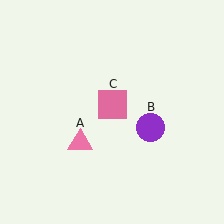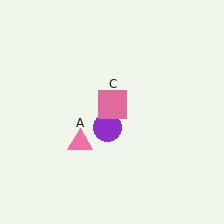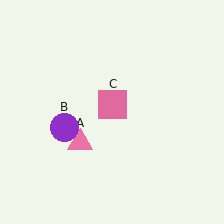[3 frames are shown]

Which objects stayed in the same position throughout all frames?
Pink triangle (object A) and pink square (object C) remained stationary.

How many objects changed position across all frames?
1 object changed position: purple circle (object B).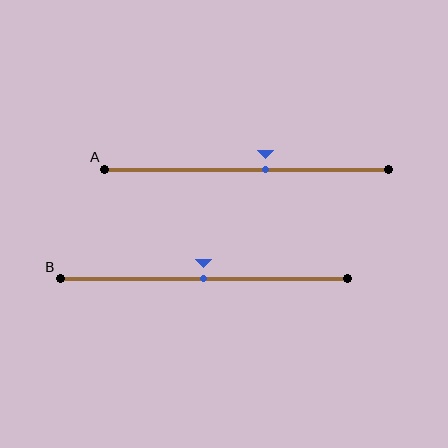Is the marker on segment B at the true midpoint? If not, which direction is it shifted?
Yes, the marker on segment B is at the true midpoint.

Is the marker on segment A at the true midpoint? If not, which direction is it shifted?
No, the marker on segment A is shifted to the right by about 7% of the segment length.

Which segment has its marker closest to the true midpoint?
Segment B has its marker closest to the true midpoint.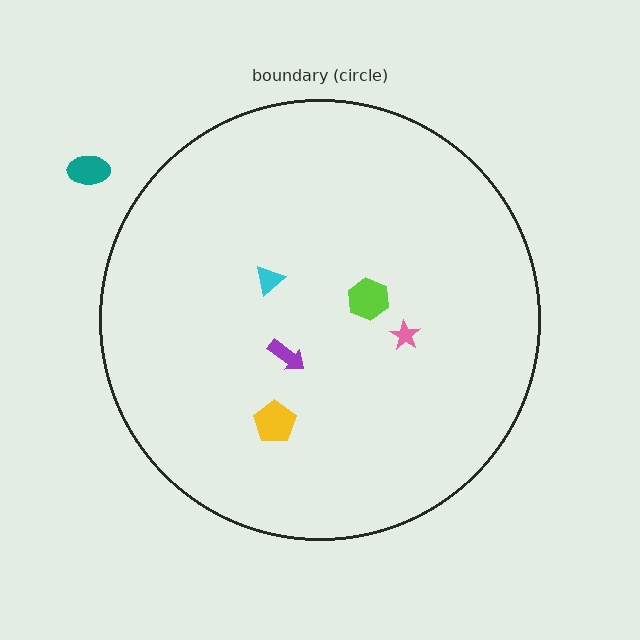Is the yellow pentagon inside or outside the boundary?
Inside.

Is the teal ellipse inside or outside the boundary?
Outside.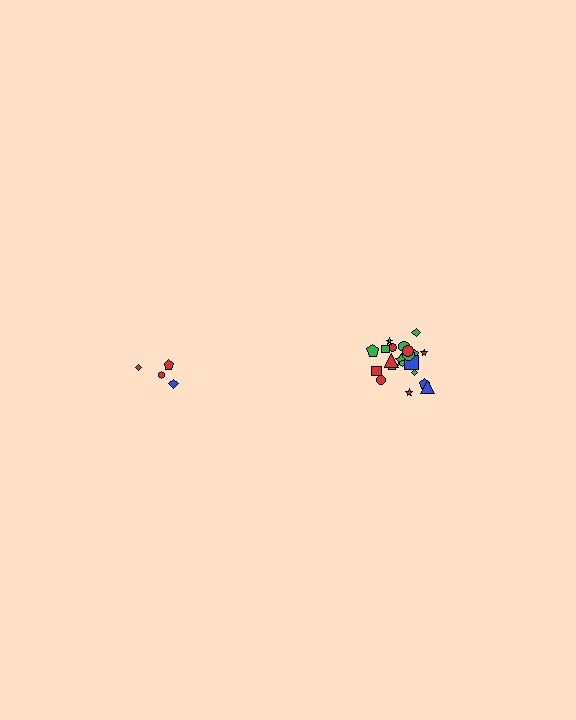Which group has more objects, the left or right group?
The right group.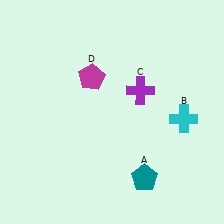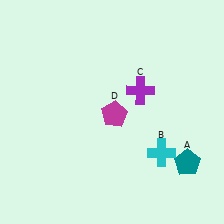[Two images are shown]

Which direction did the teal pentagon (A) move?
The teal pentagon (A) moved right.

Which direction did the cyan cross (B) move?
The cyan cross (B) moved down.